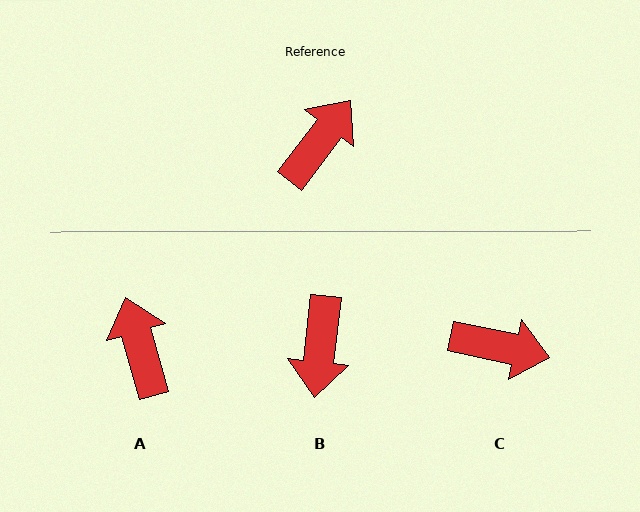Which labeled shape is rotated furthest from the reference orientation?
B, about 149 degrees away.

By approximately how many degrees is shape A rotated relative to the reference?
Approximately 54 degrees counter-clockwise.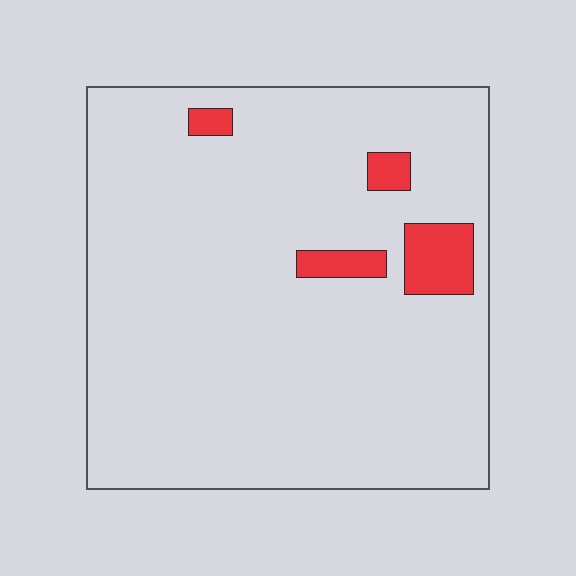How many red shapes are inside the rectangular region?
4.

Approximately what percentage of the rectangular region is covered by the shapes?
Approximately 5%.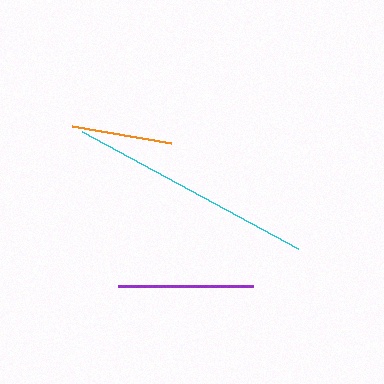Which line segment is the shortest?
The orange line is the shortest at approximately 100 pixels.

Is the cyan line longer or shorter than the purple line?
The cyan line is longer than the purple line.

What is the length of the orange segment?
The orange segment is approximately 100 pixels long.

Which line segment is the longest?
The cyan line is the longest at approximately 246 pixels.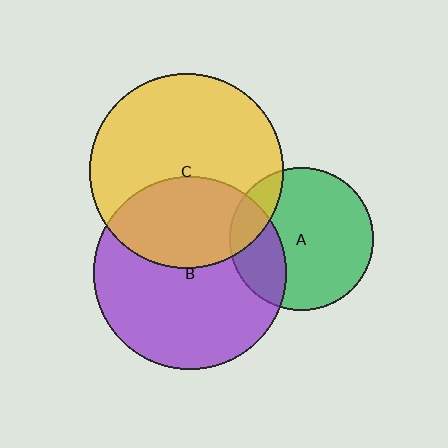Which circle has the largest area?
Circle C (yellow).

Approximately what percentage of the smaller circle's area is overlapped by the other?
Approximately 35%.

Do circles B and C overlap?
Yes.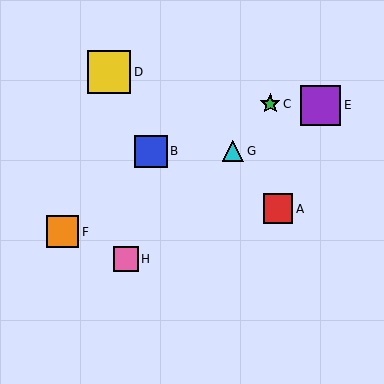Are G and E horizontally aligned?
No, G is at y≈151 and E is at y≈105.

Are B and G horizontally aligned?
Yes, both are at y≈151.